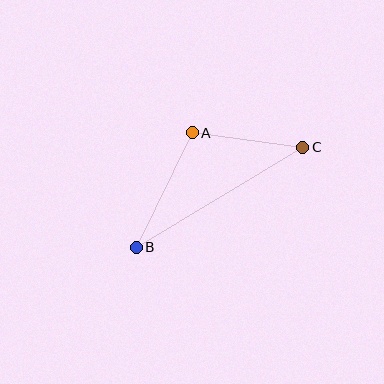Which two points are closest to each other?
Points A and C are closest to each other.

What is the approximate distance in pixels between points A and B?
The distance between A and B is approximately 128 pixels.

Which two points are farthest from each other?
Points B and C are farthest from each other.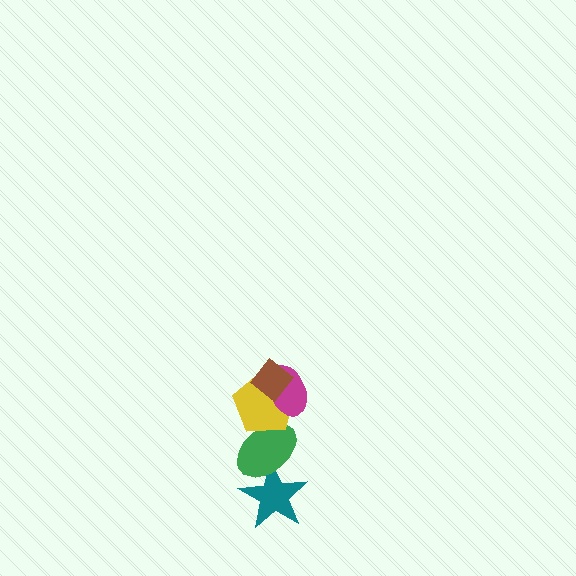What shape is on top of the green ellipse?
The yellow pentagon is on top of the green ellipse.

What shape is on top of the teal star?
The green ellipse is on top of the teal star.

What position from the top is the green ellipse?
The green ellipse is 4th from the top.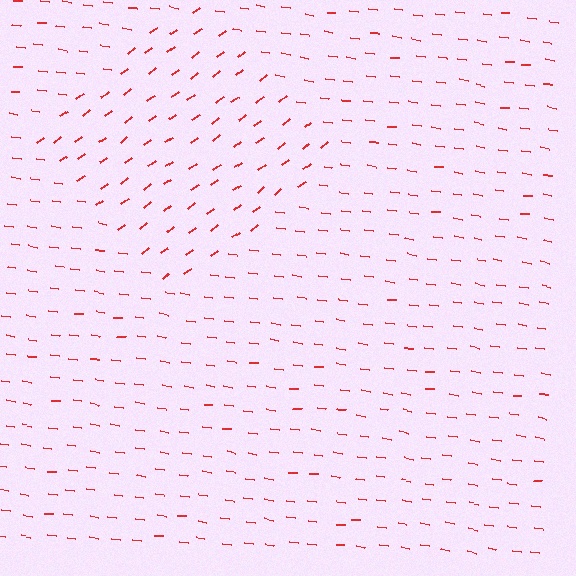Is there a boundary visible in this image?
Yes, there is a texture boundary formed by a change in line orientation.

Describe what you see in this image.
The image is filled with small red line segments. A diamond region in the image has lines oriented differently from the surrounding lines, creating a visible texture boundary.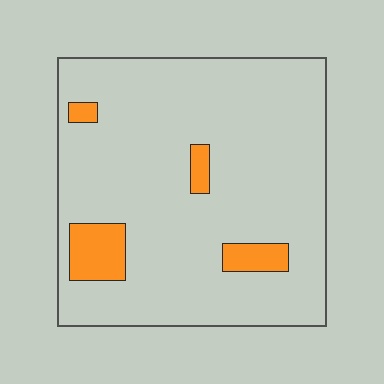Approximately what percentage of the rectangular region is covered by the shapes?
Approximately 10%.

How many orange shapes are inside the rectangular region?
4.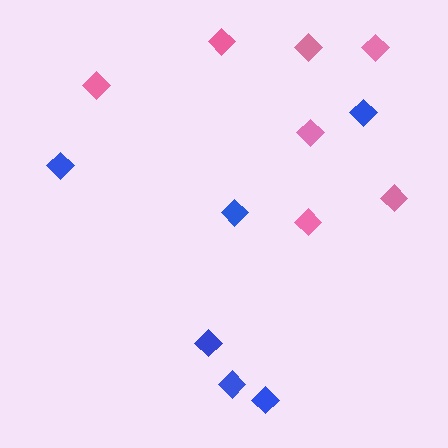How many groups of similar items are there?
There are 2 groups: one group of blue diamonds (6) and one group of pink diamonds (7).